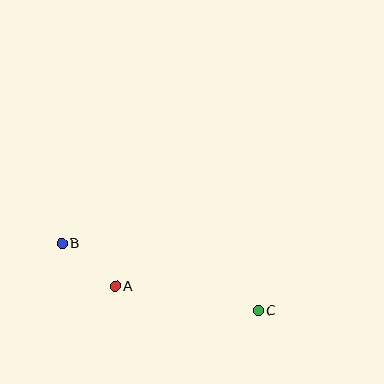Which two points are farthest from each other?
Points B and C are farthest from each other.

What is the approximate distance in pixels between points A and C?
The distance between A and C is approximately 145 pixels.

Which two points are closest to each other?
Points A and B are closest to each other.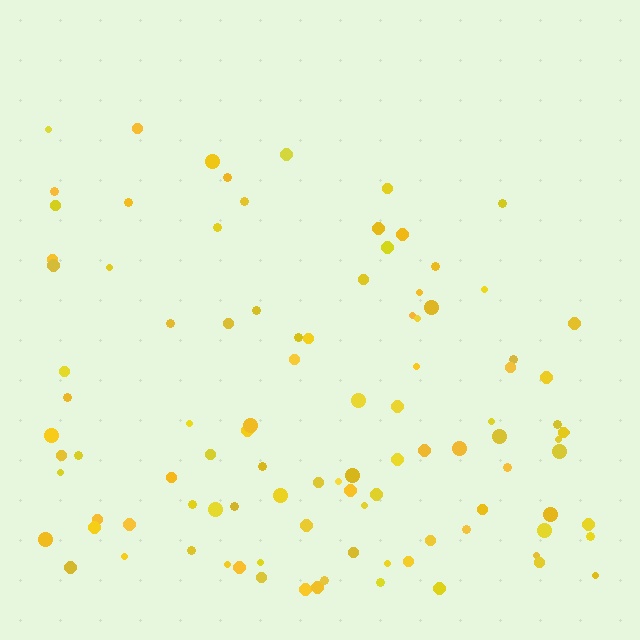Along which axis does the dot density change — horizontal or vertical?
Vertical.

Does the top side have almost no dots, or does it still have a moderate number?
Still a moderate number, just noticeably fewer than the bottom.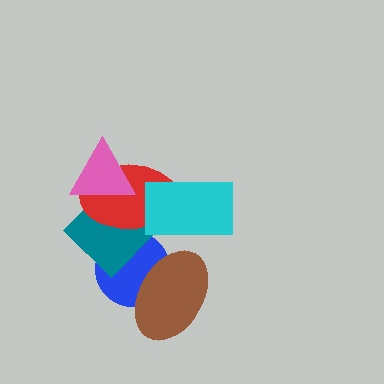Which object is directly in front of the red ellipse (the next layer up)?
The cyan rectangle is directly in front of the red ellipse.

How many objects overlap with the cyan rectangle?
2 objects overlap with the cyan rectangle.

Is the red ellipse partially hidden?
Yes, it is partially covered by another shape.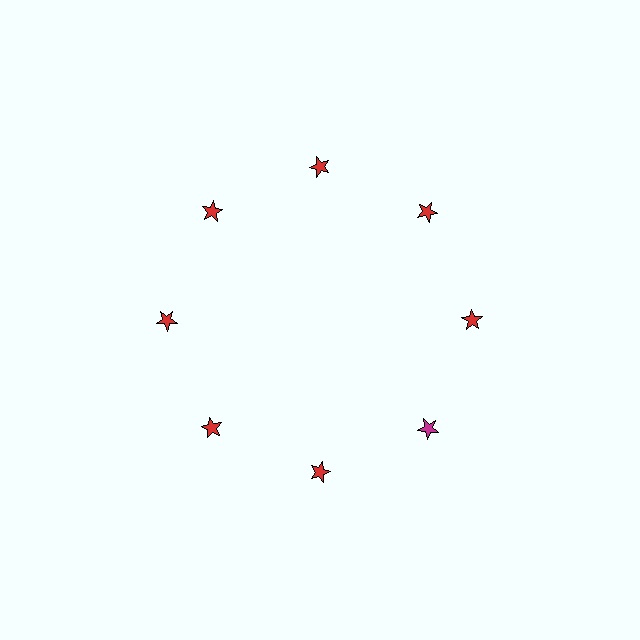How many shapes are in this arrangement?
There are 8 shapes arranged in a ring pattern.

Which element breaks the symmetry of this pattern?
The magenta star at roughly the 4 o'clock position breaks the symmetry. All other shapes are red stars.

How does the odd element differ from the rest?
It has a different color: magenta instead of red.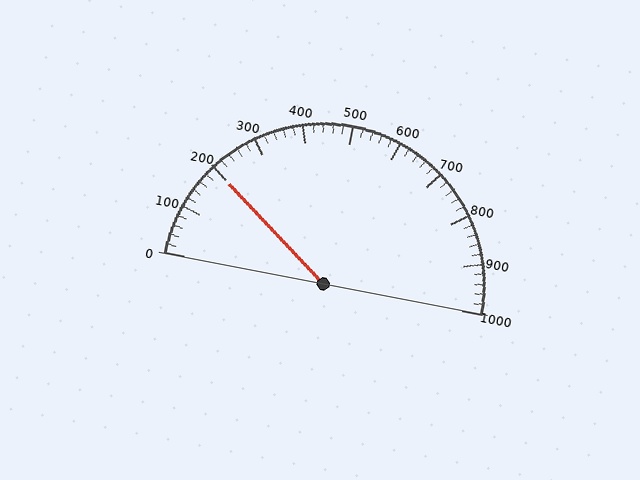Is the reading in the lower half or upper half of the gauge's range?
The reading is in the lower half of the range (0 to 1000).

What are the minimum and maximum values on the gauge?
The gauge ranges from 0 to 1000.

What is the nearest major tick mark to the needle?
The nearest major tick mark is 200.